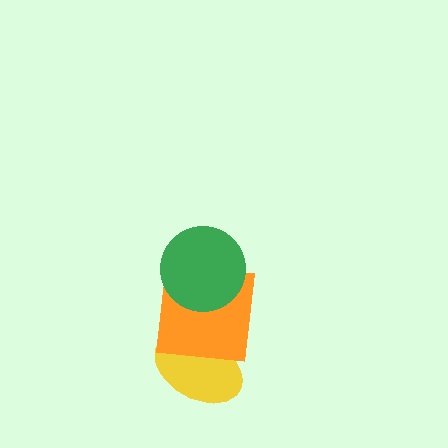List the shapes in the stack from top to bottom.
From top to bottom: the green circle, the orange square, the yellow ellipse.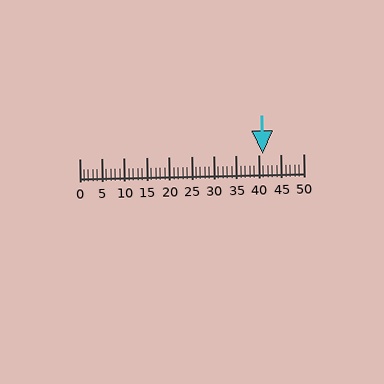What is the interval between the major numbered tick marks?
The major tick marks are spaced 5 units apart.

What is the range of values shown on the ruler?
The ruler shows values from 0 to 50.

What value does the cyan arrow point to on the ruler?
The cyan arrow points to approximately 41.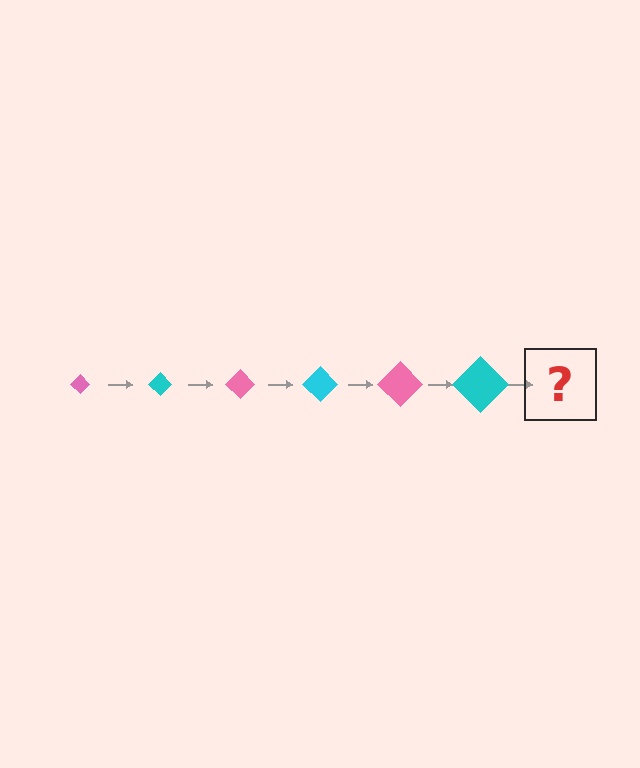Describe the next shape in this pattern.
It should be a pink diamond, larger than the previous one.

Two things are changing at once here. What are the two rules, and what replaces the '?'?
The two rules are that the diamond grows larger each step and the color cycles through pink and cyan. The '?' should be a pink diamond, larger than the previous one.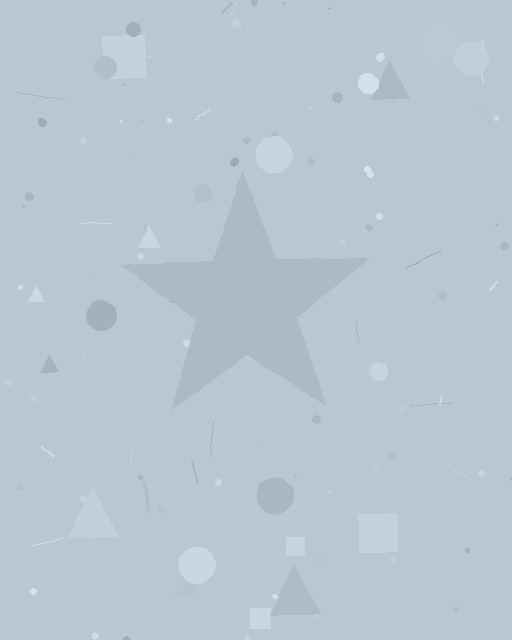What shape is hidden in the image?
A star is hidden in the image.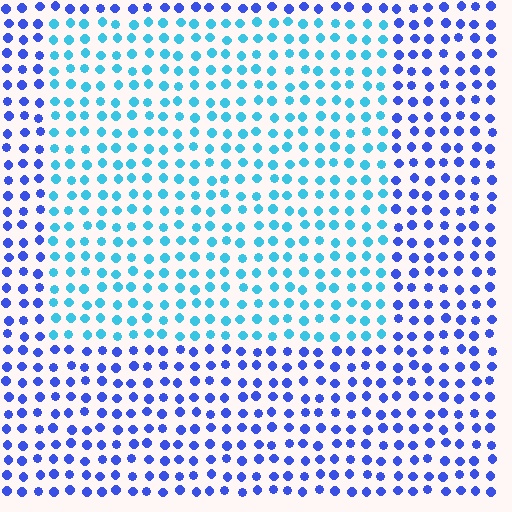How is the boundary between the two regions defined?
The boundary is defined purely by a slight shift in hue (about 42 degrees). Spacing, size, and orientation are identical on both sides.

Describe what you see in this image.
The image is filled with small blue elements in a uniform arrangement. A rectangle-shaped region is visible where the elements are tinted to a slightly different hue, forming a subtle color boundary.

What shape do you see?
I see a rectangle.